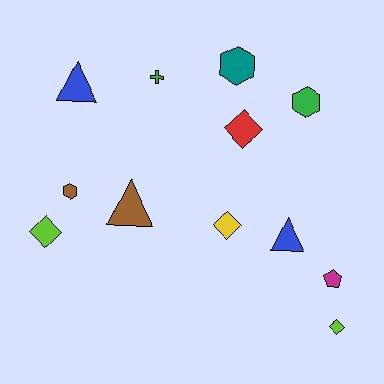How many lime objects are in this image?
There are 2 lime objects.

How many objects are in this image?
There are 12 objects.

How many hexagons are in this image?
There are 3 hexagons.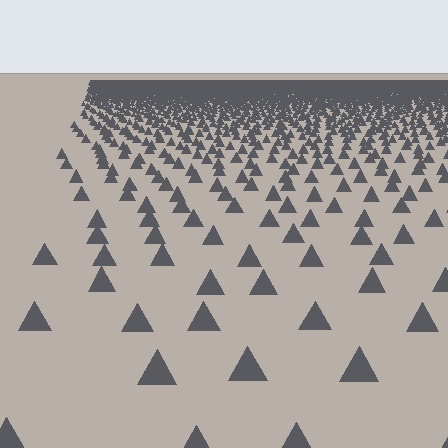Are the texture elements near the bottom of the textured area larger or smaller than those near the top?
Larger. Near the bottom, elements are closer to the viewer and appear at a bigger on-screen size.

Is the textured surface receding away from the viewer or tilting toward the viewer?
The surface is receding away from the viewer. Texture elements get smaller and denser toward the top.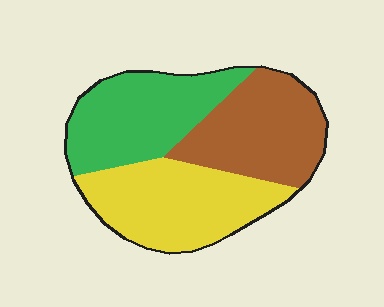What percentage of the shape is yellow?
Yellow covers 36% of the shape.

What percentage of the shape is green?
Green covers about 30% of the shape.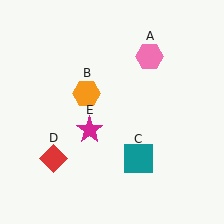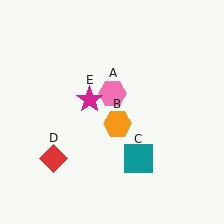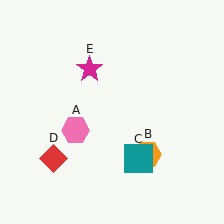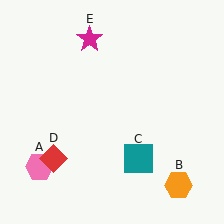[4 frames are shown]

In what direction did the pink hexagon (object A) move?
The pink hexagon (object A) moved down and to the left.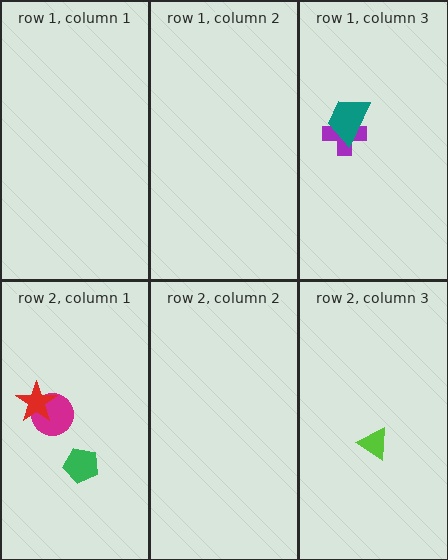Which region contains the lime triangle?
The row 2, column 3 region.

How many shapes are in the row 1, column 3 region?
2.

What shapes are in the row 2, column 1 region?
The magenta circle, the green pentagon, the red star.